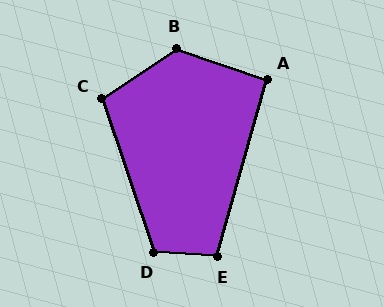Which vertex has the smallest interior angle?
A, at approximately 93 degrees.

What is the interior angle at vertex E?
Approximately 102 degrees (obtuse).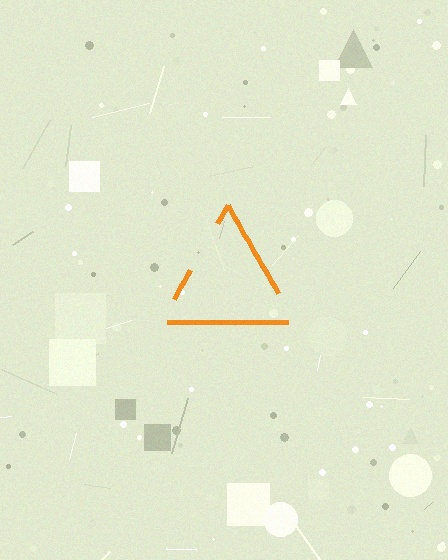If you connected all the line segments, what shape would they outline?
They would outline a triangle.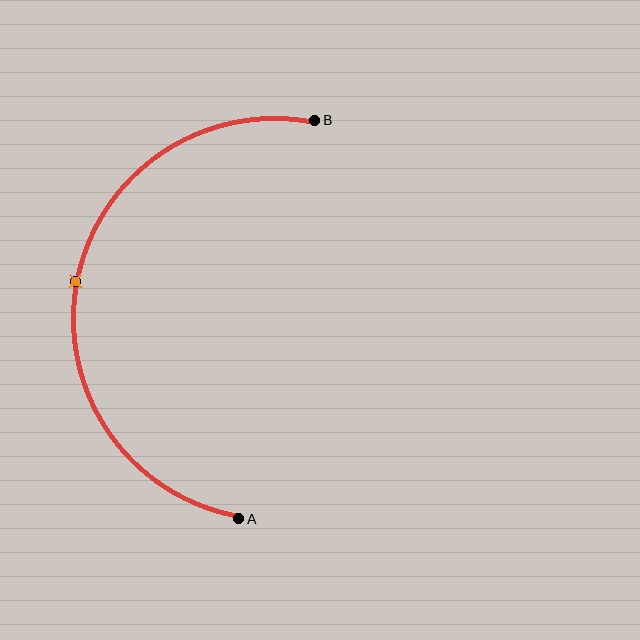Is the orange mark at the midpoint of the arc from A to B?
Yes. The orange mark lies on the arc at equal arc-length from both A and B — it is the arc midpoint.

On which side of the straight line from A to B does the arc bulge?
The arc bulges to the left of the straight line connecting A and B.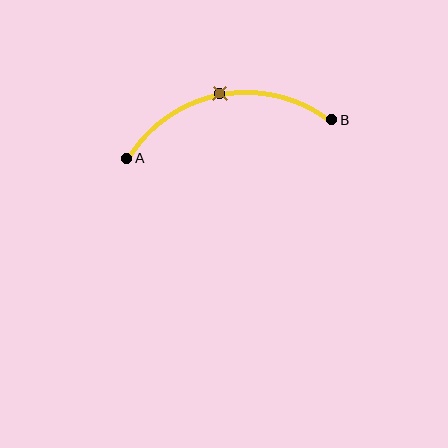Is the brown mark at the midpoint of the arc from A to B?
Yes. The brown mark lies on the arc at equal arc-length from both A and B — it is the arc midpoint.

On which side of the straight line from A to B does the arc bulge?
The arc bulges above the straight line connecting A and B.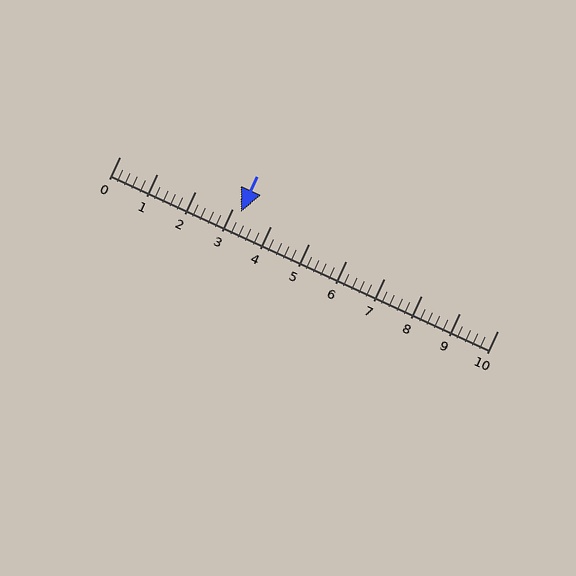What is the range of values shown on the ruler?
The ruler shows values from 0 to 10.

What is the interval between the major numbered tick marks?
The major tick marks are spaced 1 units apart.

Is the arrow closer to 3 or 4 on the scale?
The arrow is closer to 3.